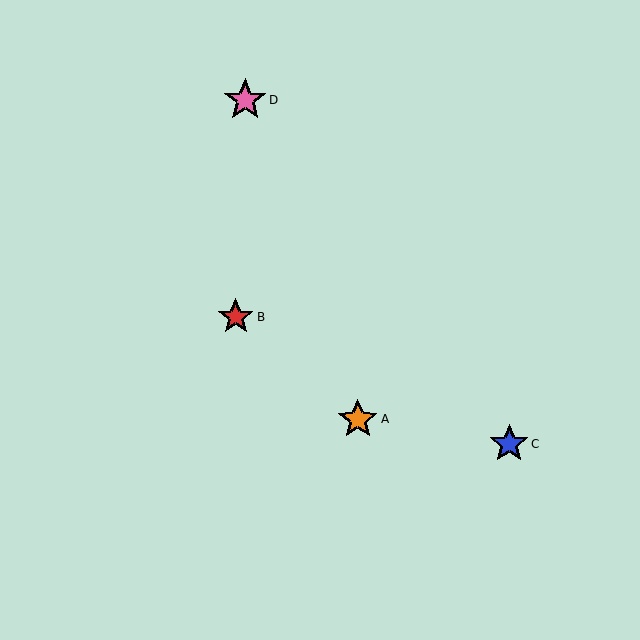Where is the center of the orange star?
The center of the orange star is at (358, 419).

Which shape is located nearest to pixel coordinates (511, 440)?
The blue star (labeled C) at (509, 444) is nearest to that location.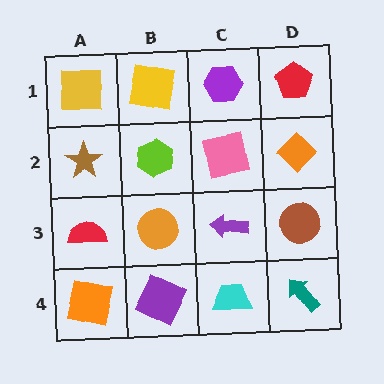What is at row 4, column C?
A cyan trapezoid.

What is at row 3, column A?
A red semicircle.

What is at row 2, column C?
A pink square.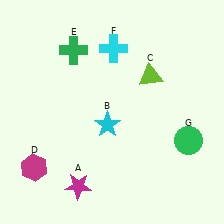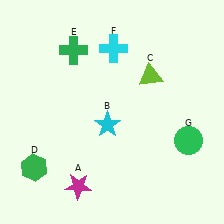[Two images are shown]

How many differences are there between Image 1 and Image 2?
There is 1 difference between the two images.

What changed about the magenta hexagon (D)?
In Image 1, D is magenta. In Image 2, it changed to green.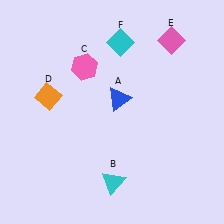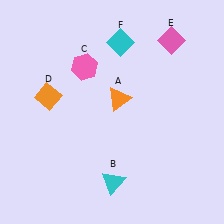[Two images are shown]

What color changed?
The triangle (A) changed from blue in Image 1 to orange in Image 2.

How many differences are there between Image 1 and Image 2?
There is 1 difference between the two images.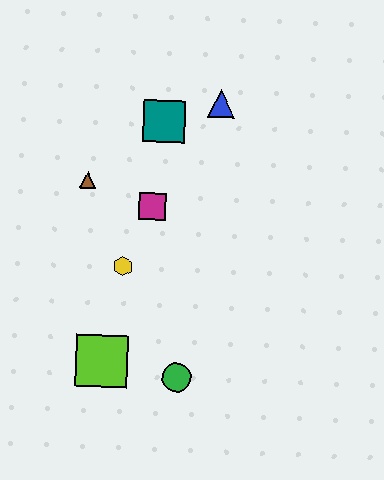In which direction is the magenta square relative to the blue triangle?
The magenta square is below the blue triangle.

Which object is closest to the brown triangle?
The magenta square is closest to the brown triangle.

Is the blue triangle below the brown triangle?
No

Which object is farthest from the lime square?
The blue triangle is farthest from the lime square.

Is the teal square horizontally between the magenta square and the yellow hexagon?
No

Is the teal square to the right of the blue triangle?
No